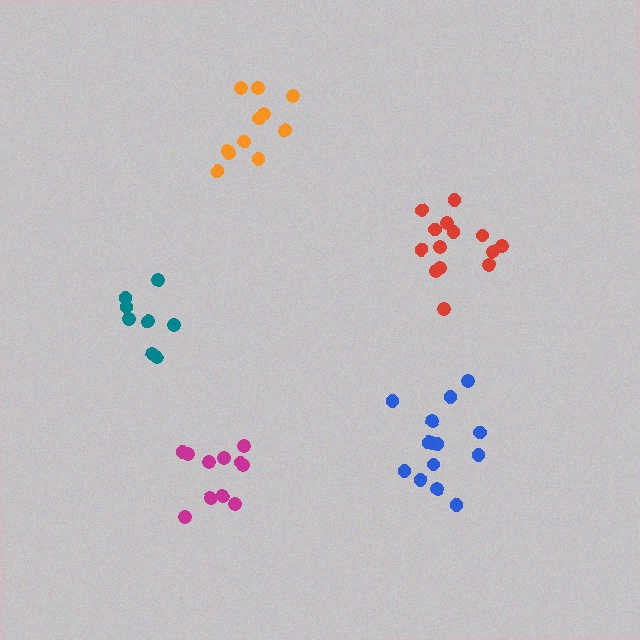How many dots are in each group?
Group 1: 14 dots, Group 2: 14 dots, Group 3: 11 dots, Group 4: 11 dots, Group 5: 8 dots (58 total).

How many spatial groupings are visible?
There are 5 spatial groupings.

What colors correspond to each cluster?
The clusters are colored: red, blue, orange, magenta, teal.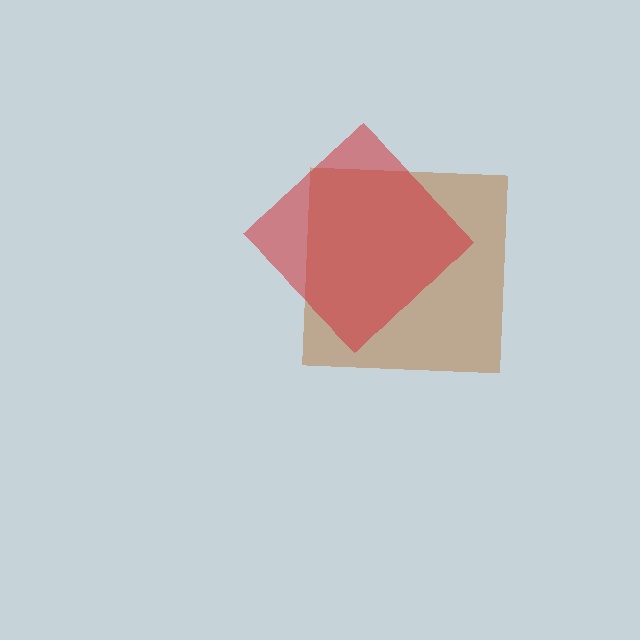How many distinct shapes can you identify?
There are 2 distinct shapes: a brown square, a red diamond.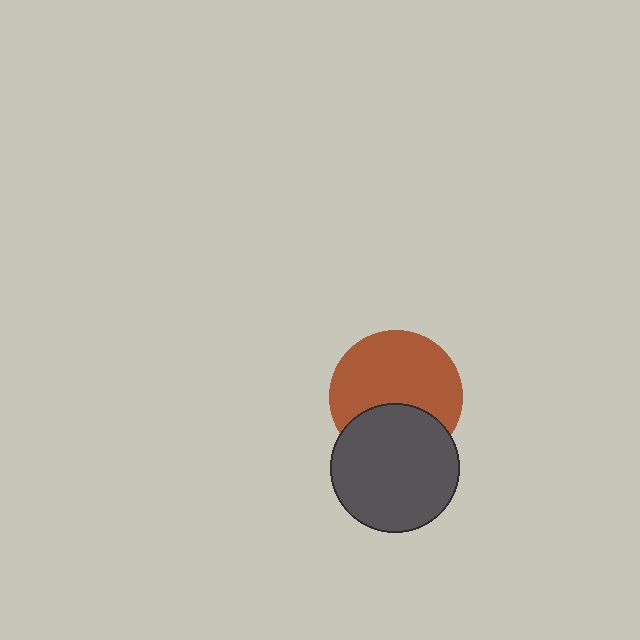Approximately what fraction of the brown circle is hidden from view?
Roughly 34% of the brown circle is hidden behind the dark gray circle.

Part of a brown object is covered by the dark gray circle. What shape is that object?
It is a circle.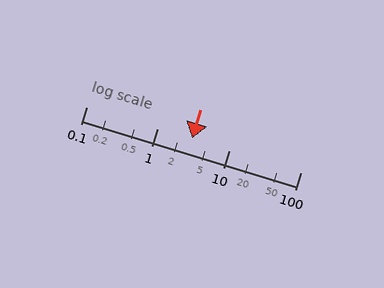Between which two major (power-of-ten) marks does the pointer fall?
The pointer is between 1 and 10.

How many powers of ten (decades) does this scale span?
The scale spans 3 decades, from 0.1 to 100.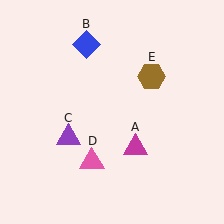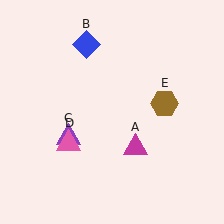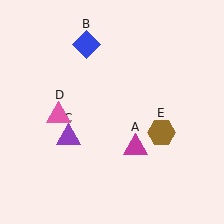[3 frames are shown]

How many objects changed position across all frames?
2 objects changed position: pink triangle (object D), brown hexagon (object E).